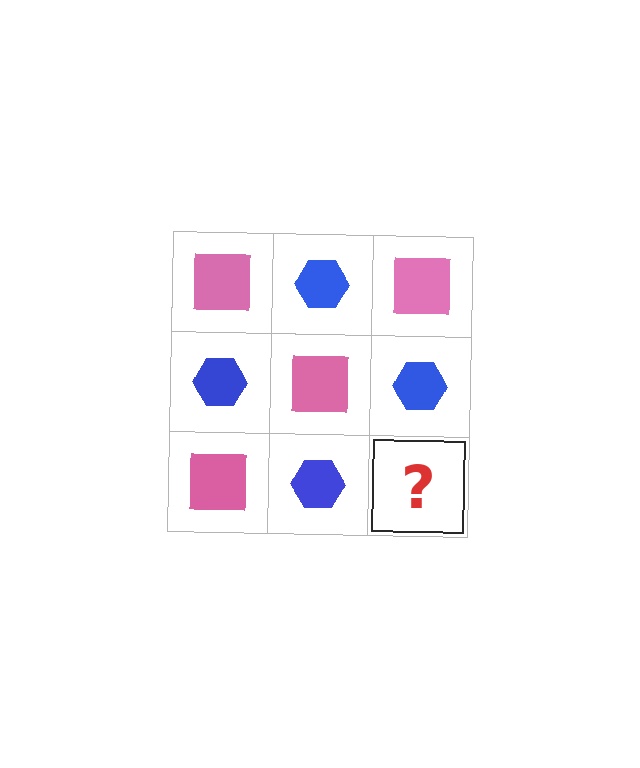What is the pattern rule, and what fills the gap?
The rule is that it alternates pink square and blue hexagon in a checkerboard pattern. The gap should be filled with a pink square.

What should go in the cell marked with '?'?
The missing cell should contain a pink square.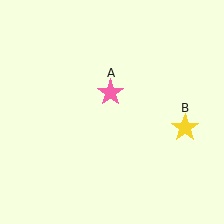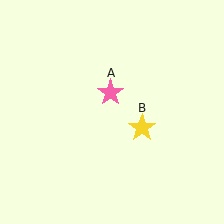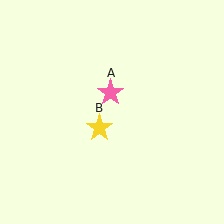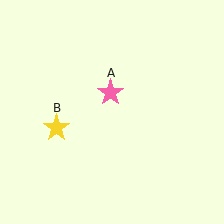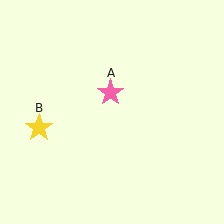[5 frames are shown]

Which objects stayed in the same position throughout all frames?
Pink star (object A) remained stationary.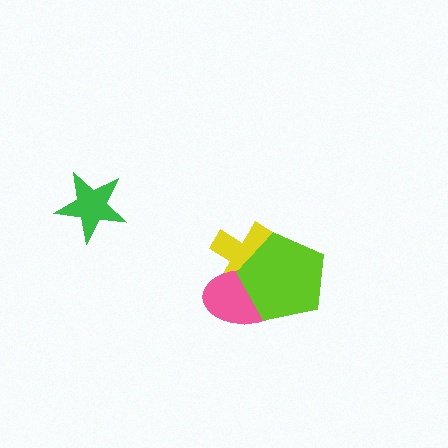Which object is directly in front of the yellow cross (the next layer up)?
The pink ellipse is directly in front of the yellow cross.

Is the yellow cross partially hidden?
Yes, it is partially covered by another shape.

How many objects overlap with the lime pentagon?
2 objects overlap with the lime pentagon.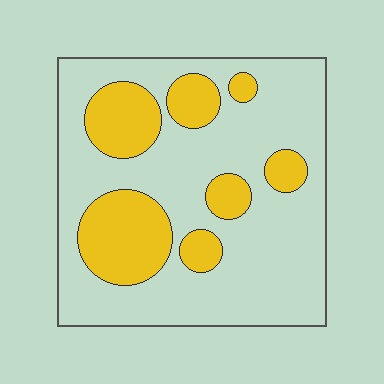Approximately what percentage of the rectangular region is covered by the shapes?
Approximately 25%.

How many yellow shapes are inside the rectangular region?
7.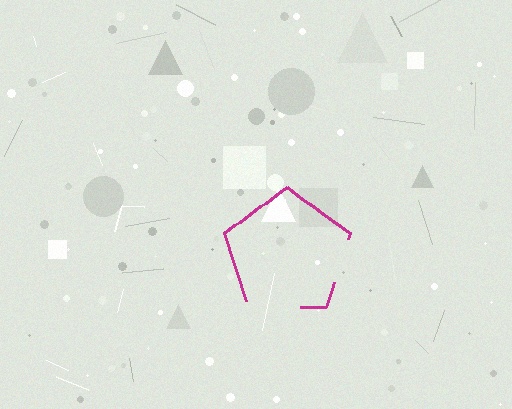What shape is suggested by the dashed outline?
The dashed outline suggests a pentagon.